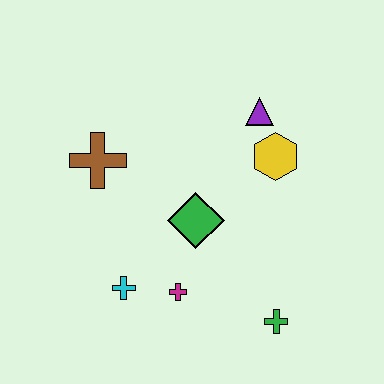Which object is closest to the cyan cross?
The magenta cross is closest to the cyan cross.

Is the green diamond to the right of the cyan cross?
Yes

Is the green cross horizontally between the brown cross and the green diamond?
No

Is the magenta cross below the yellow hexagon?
Yes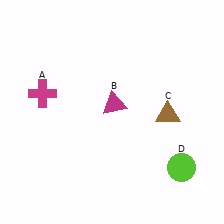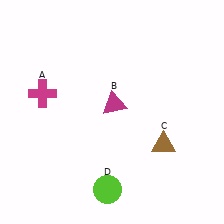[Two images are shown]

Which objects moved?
The objects that moved are: the brown triangle (C), the lime circle (D).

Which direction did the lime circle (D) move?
The lime circle (D) moved left.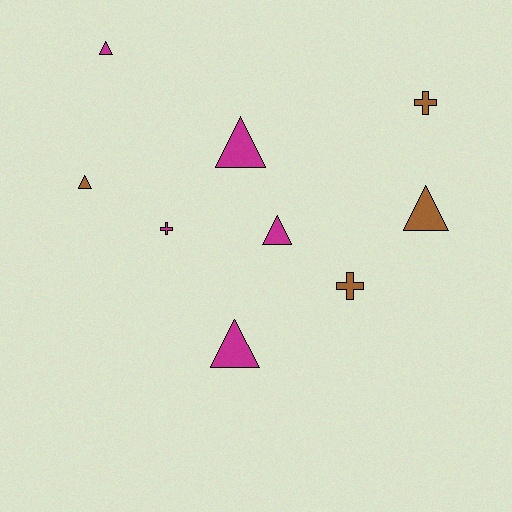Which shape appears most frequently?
Triangle, with 6 objects.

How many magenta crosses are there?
There is 1 magenta cross.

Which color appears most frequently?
Magenta, with 5 objects.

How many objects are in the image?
There are 9 objects.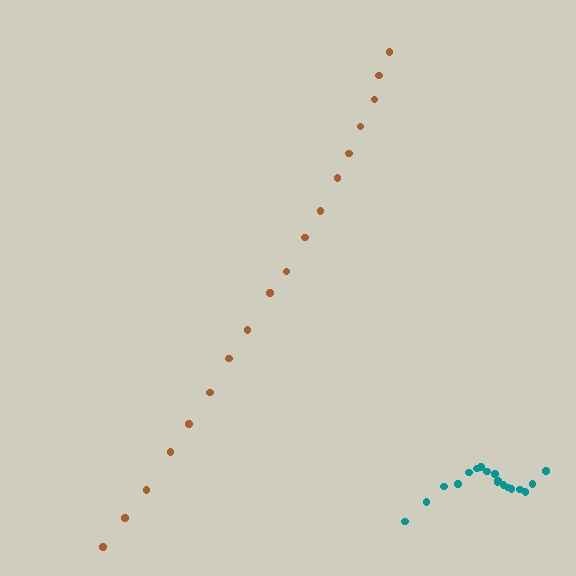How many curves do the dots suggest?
There are 2 distinct paths.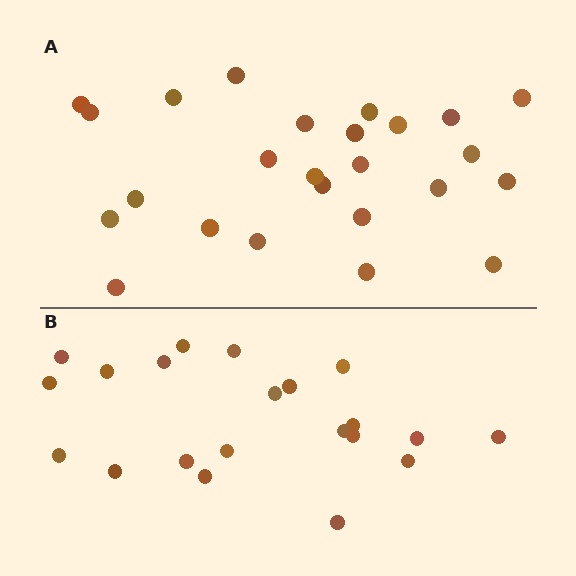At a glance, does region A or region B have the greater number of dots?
Region A (the top region) has more dots.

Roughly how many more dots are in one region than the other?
Region A has about 4 more dots than region B.